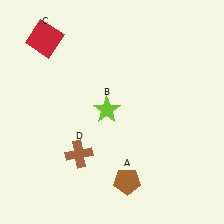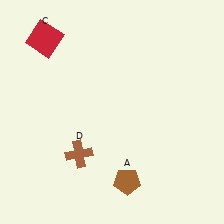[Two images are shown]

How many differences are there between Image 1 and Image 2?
There is 1 difference between the two images.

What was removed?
The lime star (B) was removed in Image 2.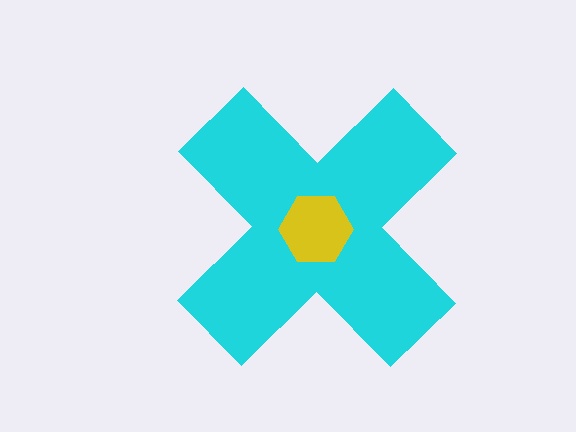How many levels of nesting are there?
2.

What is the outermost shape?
The cyan cross.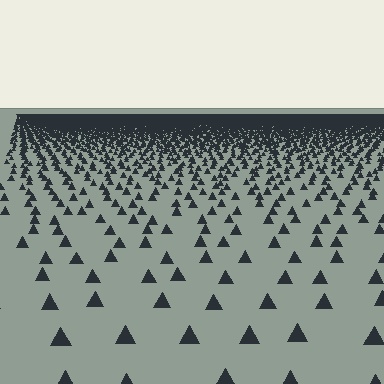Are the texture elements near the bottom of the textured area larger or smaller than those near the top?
Larger. Near the bottom, elements are closer to the viewer and appear at a bigger on-screen size.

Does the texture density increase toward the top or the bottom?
Density increases toward the top.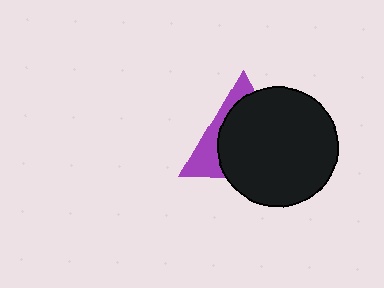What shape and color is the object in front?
The object in front is a black circle.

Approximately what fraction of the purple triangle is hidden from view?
Roughly 70% of the purple triangle is hidden behind the black circle.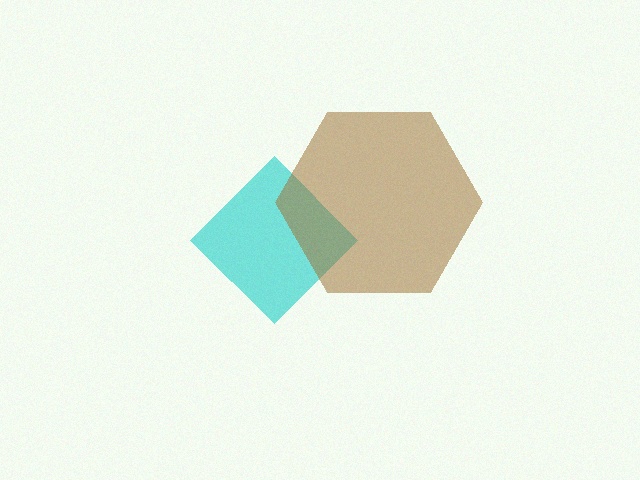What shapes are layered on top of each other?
The layered shapes are: a cyan diamond, a brown hexagon.